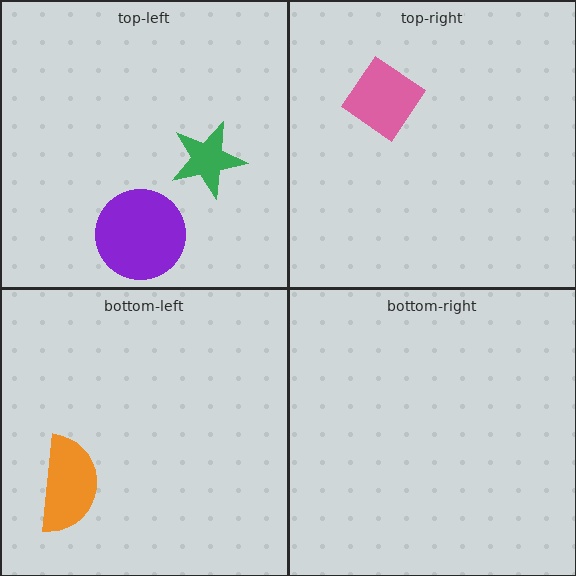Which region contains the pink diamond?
The top-right region.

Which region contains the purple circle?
The top-left region.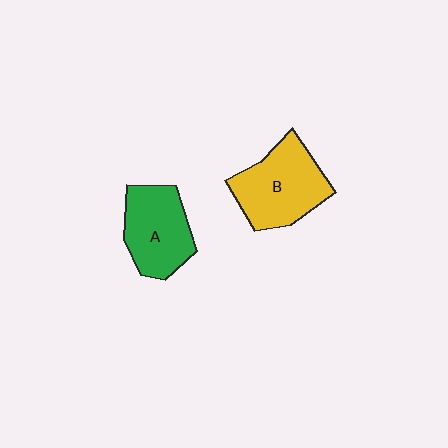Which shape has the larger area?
Shape B (yellow).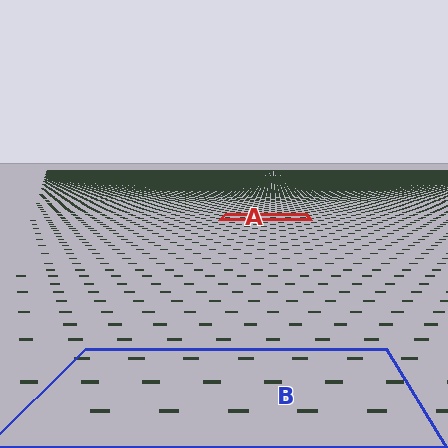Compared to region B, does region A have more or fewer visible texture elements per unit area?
Region A has more texture elements per unit area — they are packed more densely because it is farther away.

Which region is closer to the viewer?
Region B is closer. The texture elements there are larger and more spread out.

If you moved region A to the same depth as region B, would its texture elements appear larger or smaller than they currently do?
They would appear larger. At a closer depth, the same texture elements are projected at a bigger on-screen size.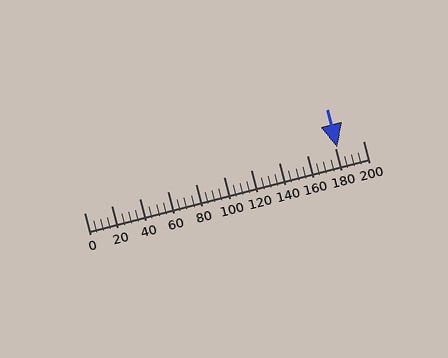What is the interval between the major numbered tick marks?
The major tick marks are spaced 20 units apart.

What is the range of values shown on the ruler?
The ruler shows values from 0 to 200.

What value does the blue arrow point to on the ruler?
The blue arrow points to approximately 182.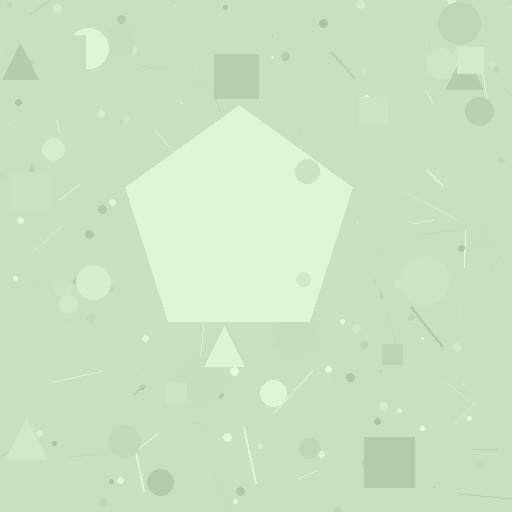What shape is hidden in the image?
A pentagon is hidden in the image.